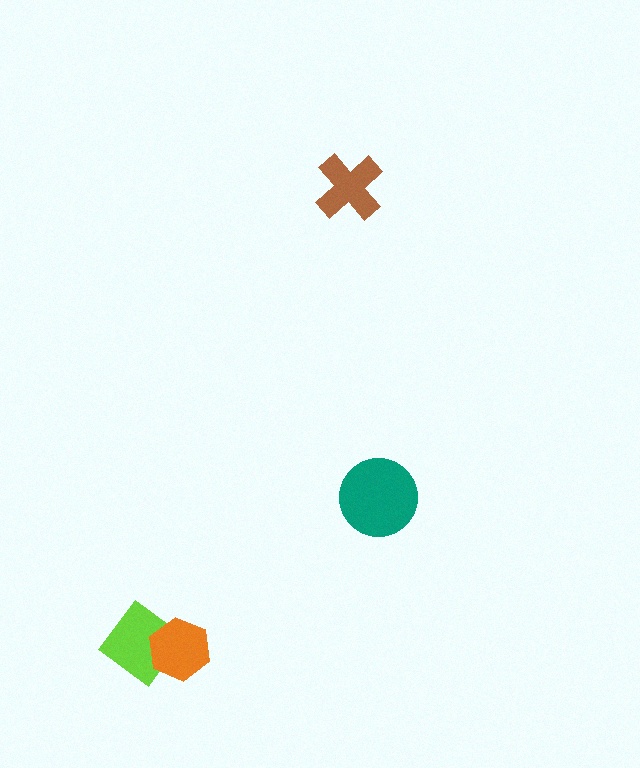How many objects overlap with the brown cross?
0 objects overlap with the brown cross.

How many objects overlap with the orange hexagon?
1 object overlaps with the orange hexagon.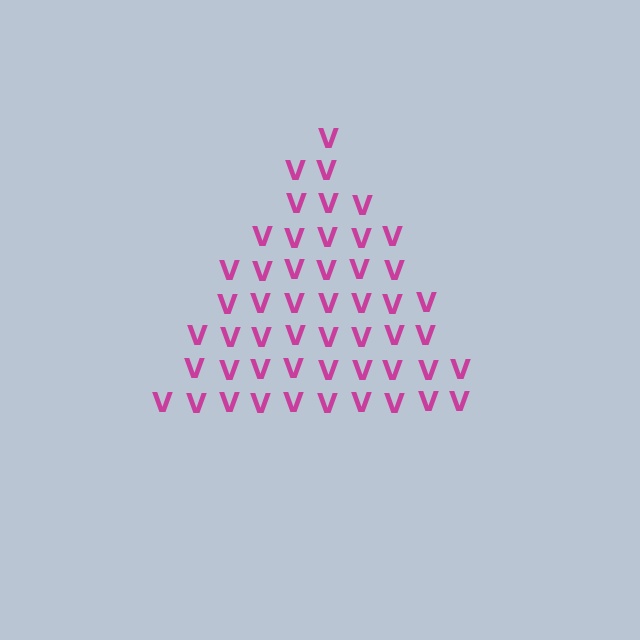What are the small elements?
The small elements are letter V's.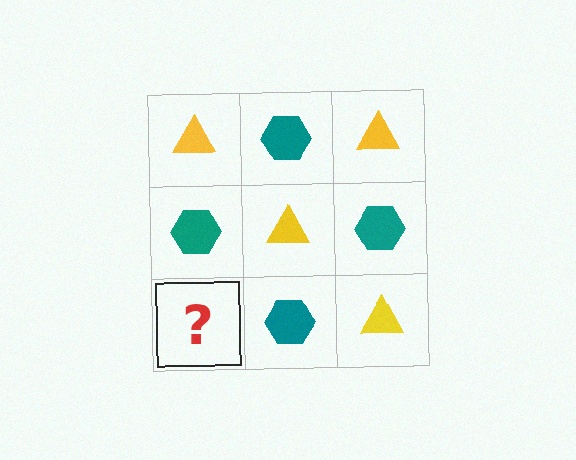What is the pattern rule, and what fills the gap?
The rule is that it alternates yellow triangle and teal hexagon in a checkerboard pattern. The gap should be filled with a yellow triangle.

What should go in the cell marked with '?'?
The missing cell should contain a yellow triangle.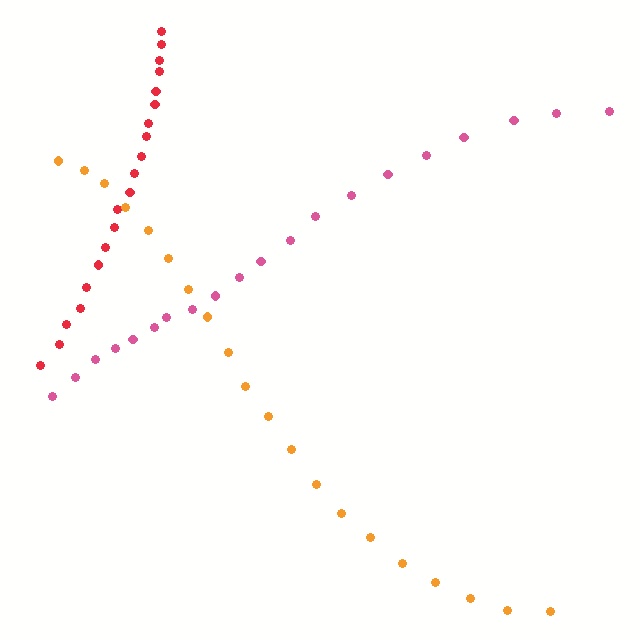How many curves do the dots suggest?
There are 3 distinct paths.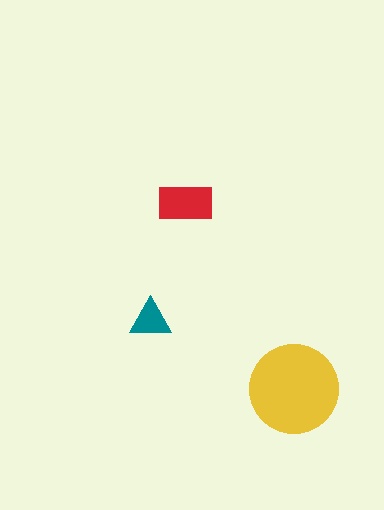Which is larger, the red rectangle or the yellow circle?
The yellow circle.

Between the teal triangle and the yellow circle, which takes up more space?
The yellow circle.